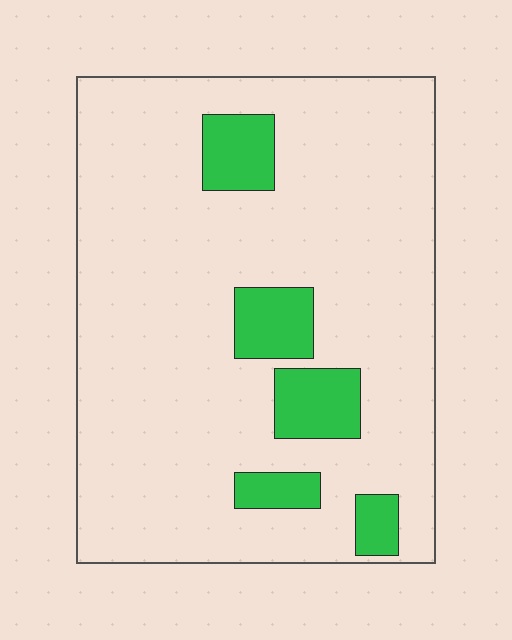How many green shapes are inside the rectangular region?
5.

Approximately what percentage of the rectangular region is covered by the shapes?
Approximately 15%.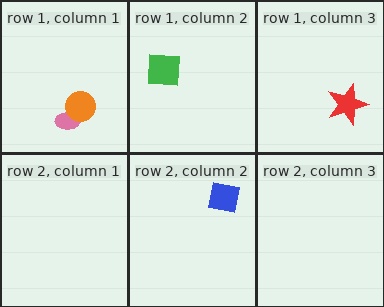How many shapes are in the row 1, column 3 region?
1.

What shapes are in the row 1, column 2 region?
The green square.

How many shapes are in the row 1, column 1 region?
2.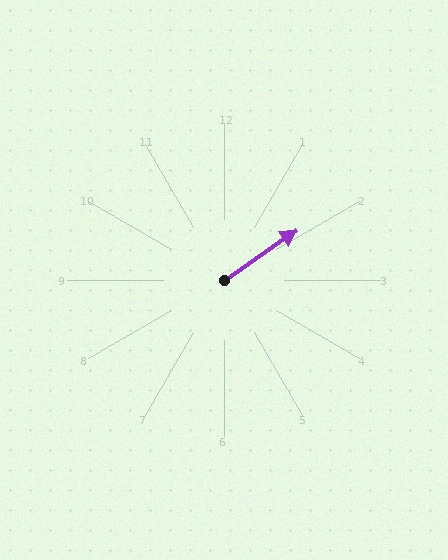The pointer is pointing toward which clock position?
Roughly 2 o'clock.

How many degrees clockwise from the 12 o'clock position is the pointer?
Approximately 55 degrees.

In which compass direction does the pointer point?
Northeast.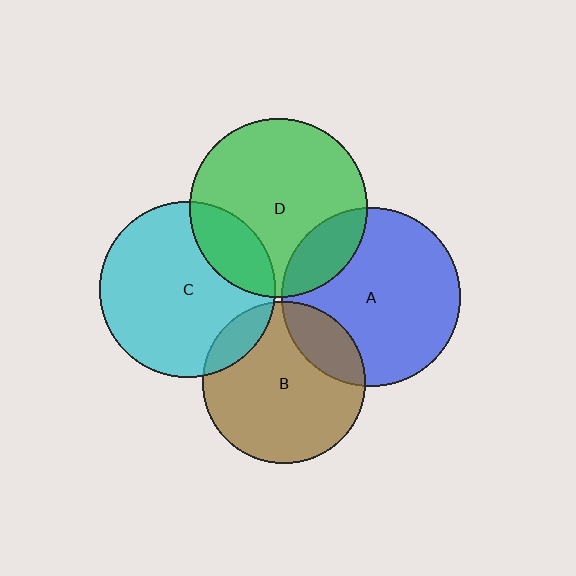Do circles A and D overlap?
Yes.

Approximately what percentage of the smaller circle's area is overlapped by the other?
Approximately 15%.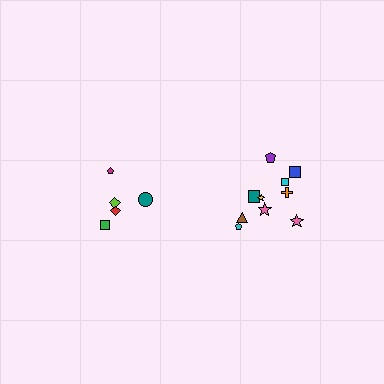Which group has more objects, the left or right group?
The right group.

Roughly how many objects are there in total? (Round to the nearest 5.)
Roughly 15 objects in total.